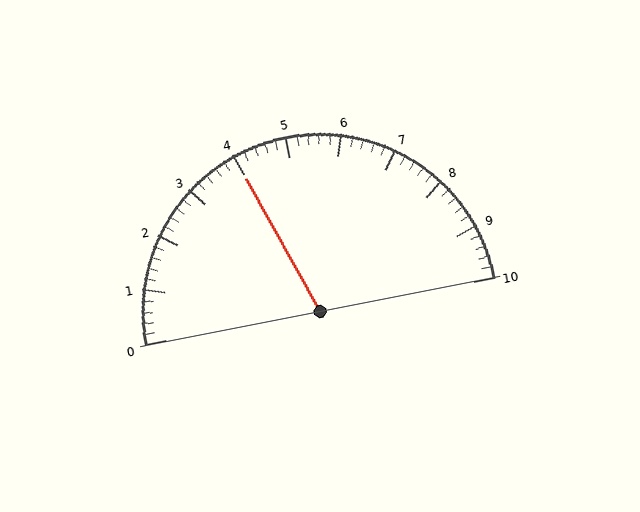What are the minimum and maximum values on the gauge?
The gauge ranges from 0 to 10.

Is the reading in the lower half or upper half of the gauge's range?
The reading is in the lower half of the range (0 to 10).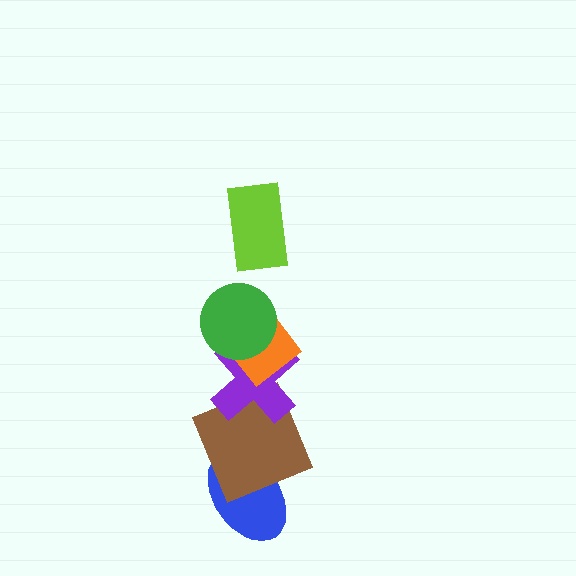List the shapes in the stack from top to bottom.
From top to bottom: the lime rectangle, the green circle, the orange diamond, the purple cross, the brown square, the blue ellipse.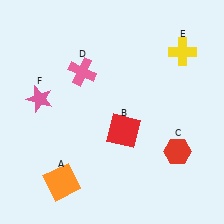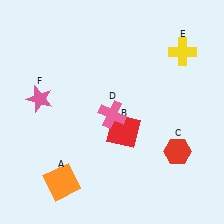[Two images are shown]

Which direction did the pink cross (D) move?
The pink cross (D) moved down.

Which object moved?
The pink cross (D) moved down.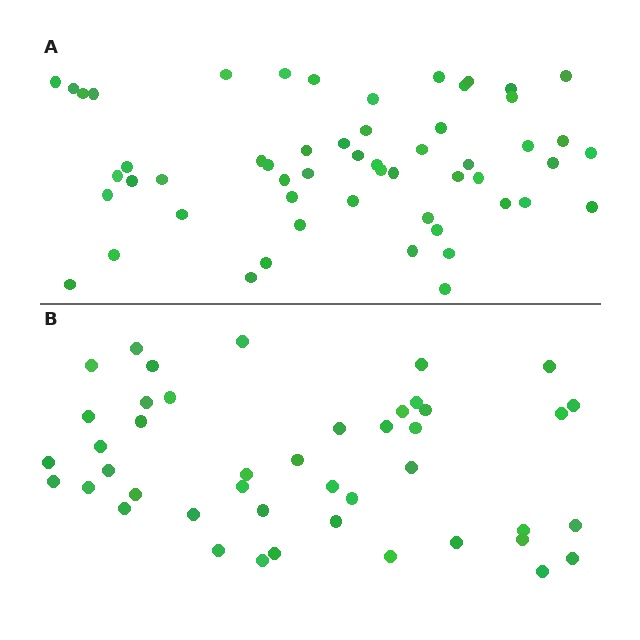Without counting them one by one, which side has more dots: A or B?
Region A (the top region) has more dots.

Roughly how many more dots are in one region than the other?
Region A has roughly 12 or so more dots than region B.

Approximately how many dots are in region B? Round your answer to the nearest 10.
About 40 dots. (The exact count is 44, which rounds to 40.)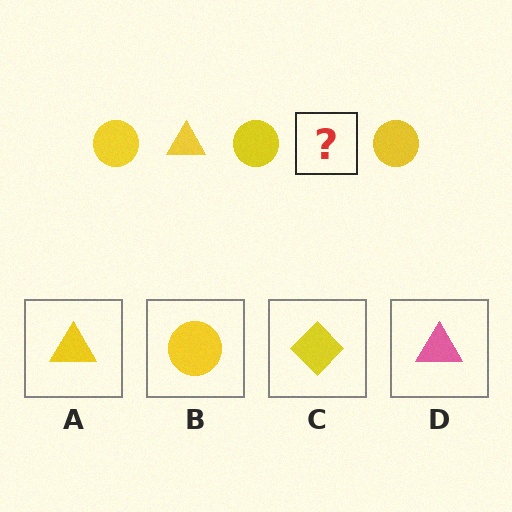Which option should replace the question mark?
Option A.